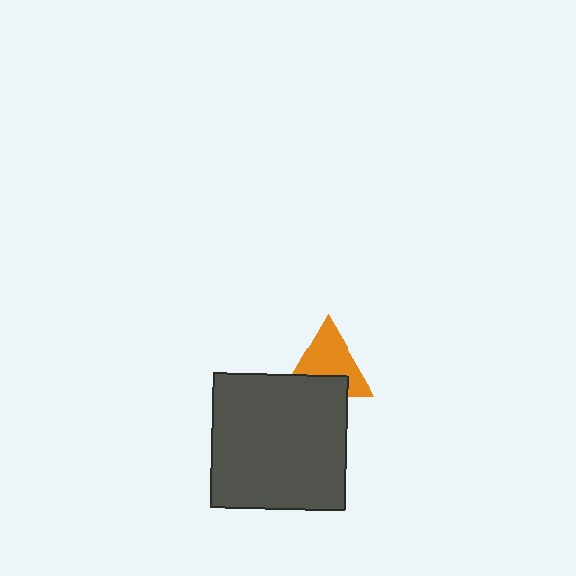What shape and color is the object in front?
The object in front is a dark gray square.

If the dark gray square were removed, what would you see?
You would see the complete orange triangle.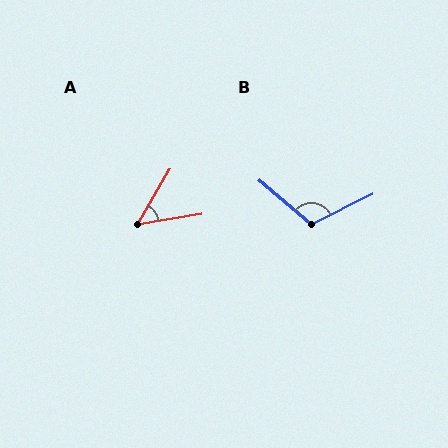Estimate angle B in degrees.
Approximately 113 degrees.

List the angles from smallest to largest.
A (50°), B (113°).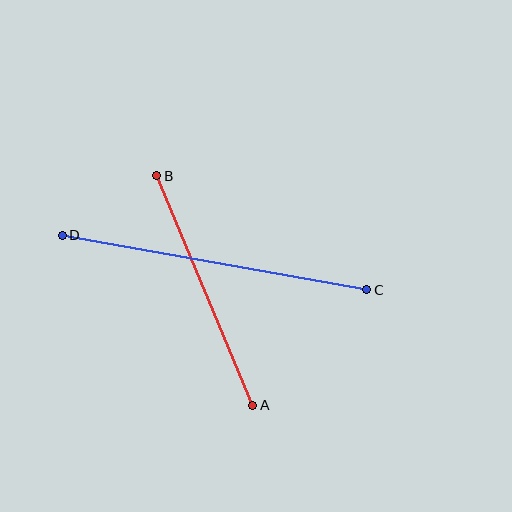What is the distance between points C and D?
The distance is approximately 310 pixels.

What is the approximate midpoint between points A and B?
The midpoint is at approximately (205, 291) pixels.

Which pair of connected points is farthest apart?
Points C and D are farthest apart.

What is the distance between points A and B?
The distance is approximately 249 pixels.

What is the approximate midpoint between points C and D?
The midpoint is at approximately (215, 262) pixels.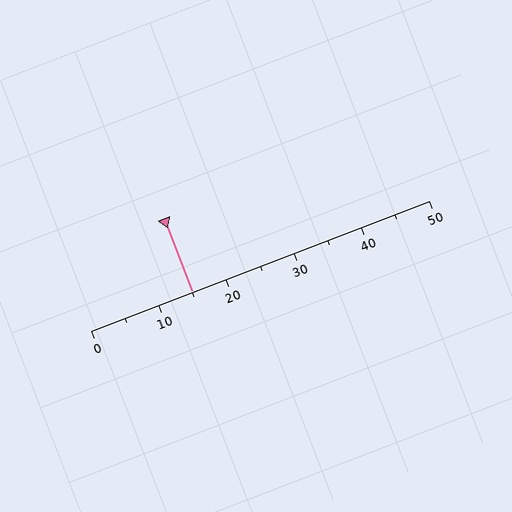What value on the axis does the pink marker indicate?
The marker indicates approximately 15.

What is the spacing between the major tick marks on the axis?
The major ticks are spaced 10 apart.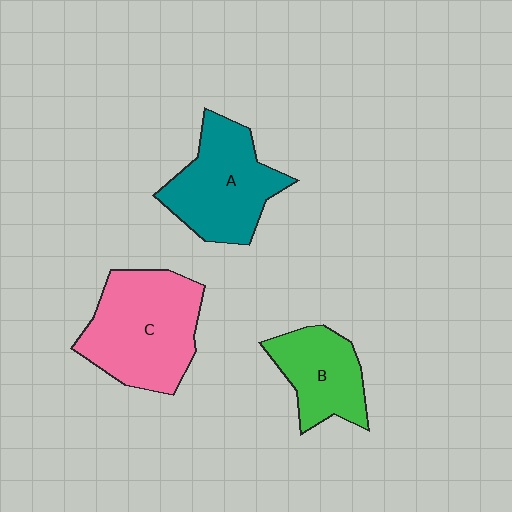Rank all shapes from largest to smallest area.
From largest to smallest: C (pink), A (teal), B (green).